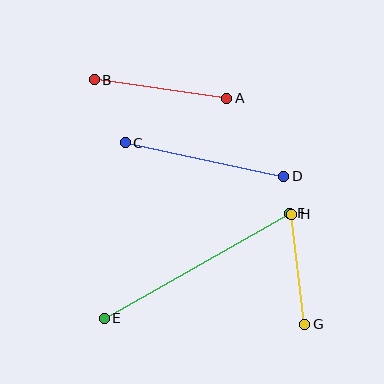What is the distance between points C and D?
The distance is approximately 162 pixels.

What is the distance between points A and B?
The distance is approximately 134 pixels.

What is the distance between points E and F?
The distance is approximately 213 pixels.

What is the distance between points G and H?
The distance is approximately 110 pixels.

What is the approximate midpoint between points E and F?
The midpoint is at approximately (197, 266) pixels.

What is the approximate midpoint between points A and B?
The midpoint is at approximately (160, 89) pixels.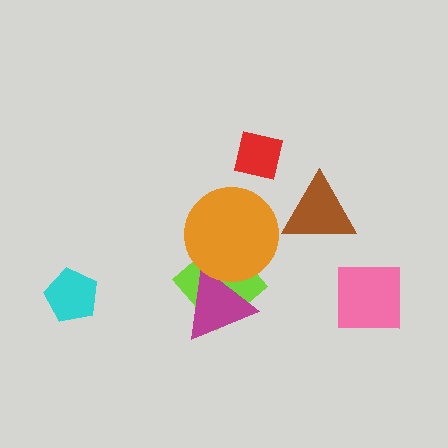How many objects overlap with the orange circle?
2 objects overlap with the orange circle.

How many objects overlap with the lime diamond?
2 objects overlap with the lime diamond.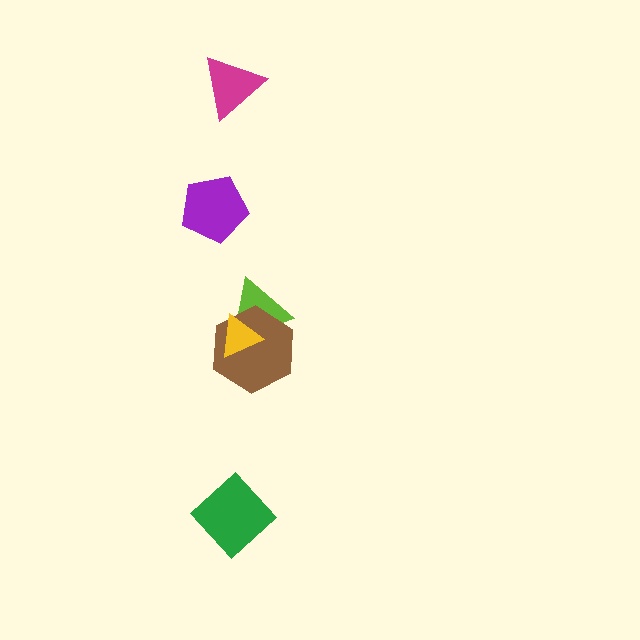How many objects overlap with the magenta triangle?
0 objects overlap with the magenta triangle.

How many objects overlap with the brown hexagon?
2 objects overlap with the brown hexagon.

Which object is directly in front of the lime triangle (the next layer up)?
The brown hexagon is directly in front of the lime triangle.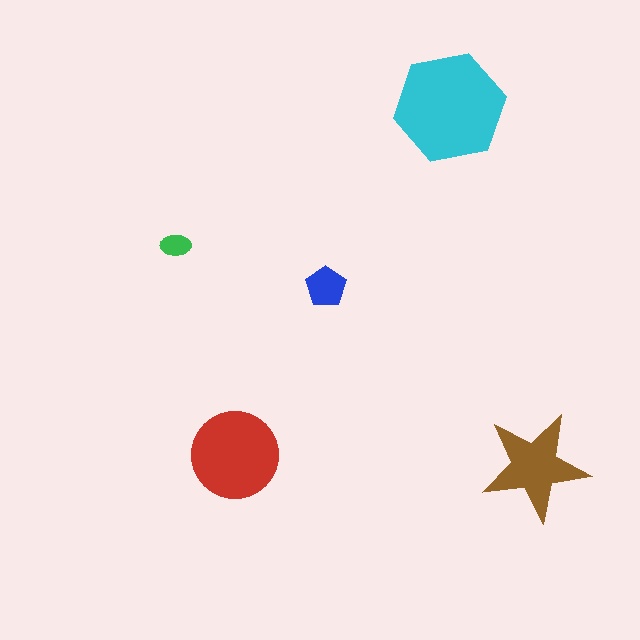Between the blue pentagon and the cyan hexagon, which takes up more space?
The cyan hexagon.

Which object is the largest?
The cyan hexagon.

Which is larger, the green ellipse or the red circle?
The red circle.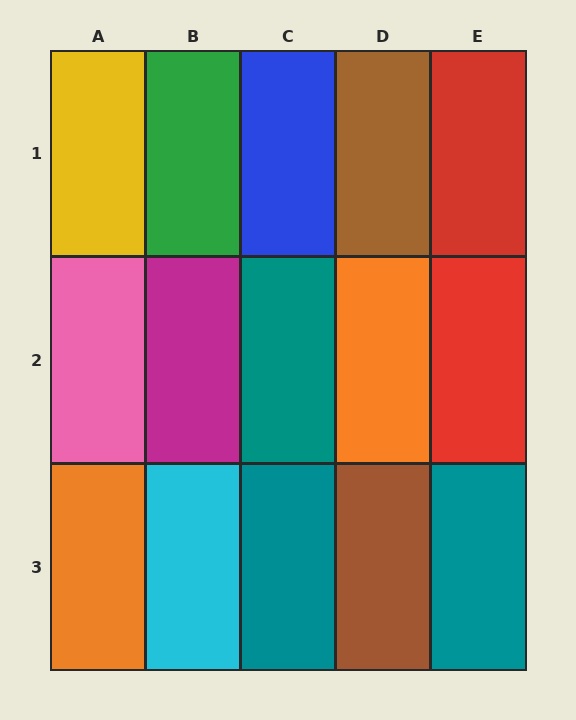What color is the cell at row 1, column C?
Blue.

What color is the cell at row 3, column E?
Teal.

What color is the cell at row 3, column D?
Brown.